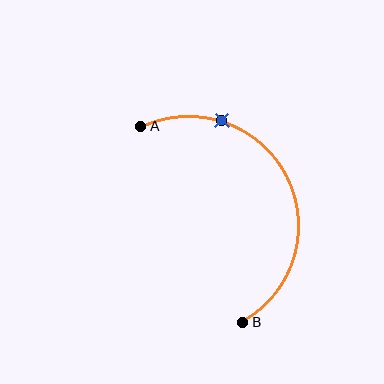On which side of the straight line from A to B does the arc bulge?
The arc bulges to the right of the straight line connecting A and B.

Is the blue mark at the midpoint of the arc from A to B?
No. The blue mark lies on the arc but is closer to endpoint A. The arc midpoint would be at the point on the curve equidistant along the arc from both A and B.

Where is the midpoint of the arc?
The arc midpoint is the point on the curve farthest from the straight line joining A and B. It sits to the right of that line.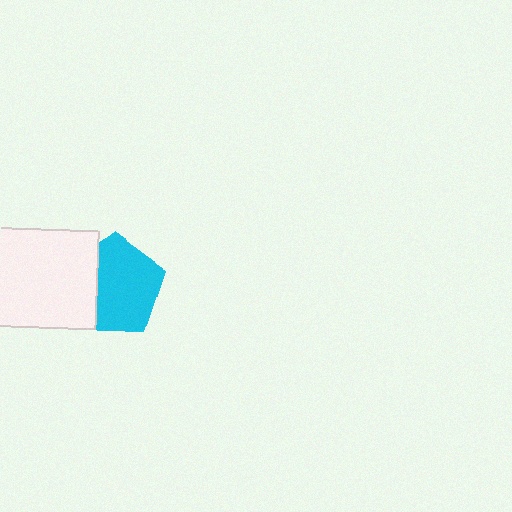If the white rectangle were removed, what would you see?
You would see the complete cyan pentagon.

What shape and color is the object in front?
The object in front is a white rectangle.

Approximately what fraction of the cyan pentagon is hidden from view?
Roughly 30% of the cyan pentagon is hidden behind the white rectangle.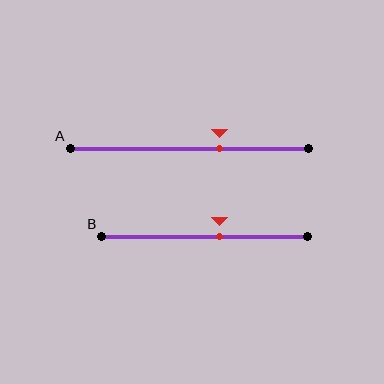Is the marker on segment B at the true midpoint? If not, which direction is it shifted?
No, the marker on segment B is shifted to the right by about 8% of the segment length.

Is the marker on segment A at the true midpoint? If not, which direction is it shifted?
No, the marker on segment A is shifted to the right by about 13% of the segment length.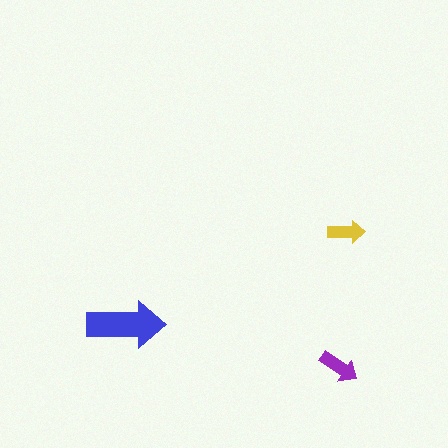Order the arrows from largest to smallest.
the blue one, the purple one, the yellow one.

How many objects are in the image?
There are 3 objects in the image.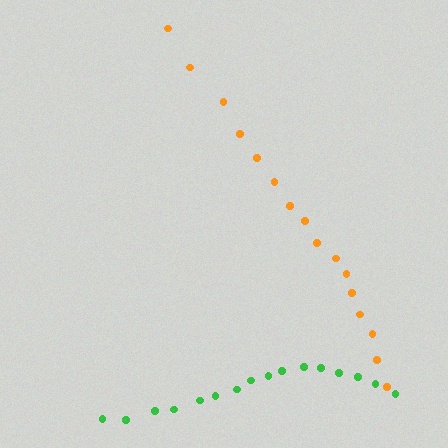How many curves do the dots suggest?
There are 2 distinct paths.